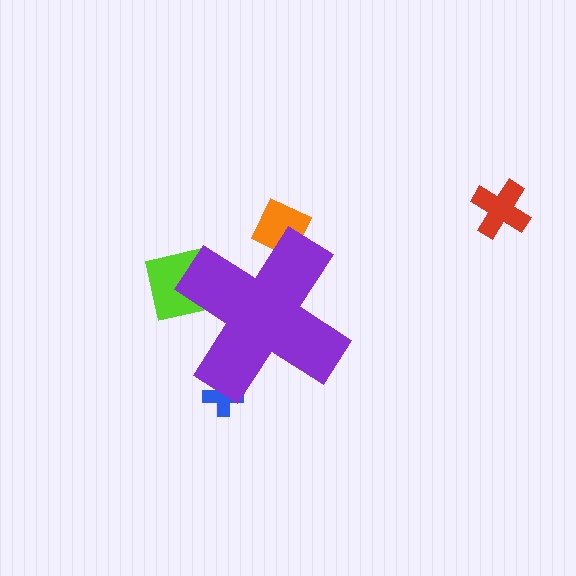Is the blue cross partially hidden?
Yes, the blue cross is partially hidden behind the purple cross.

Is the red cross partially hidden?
No, the red cross is fully visible.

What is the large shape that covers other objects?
A purple cross.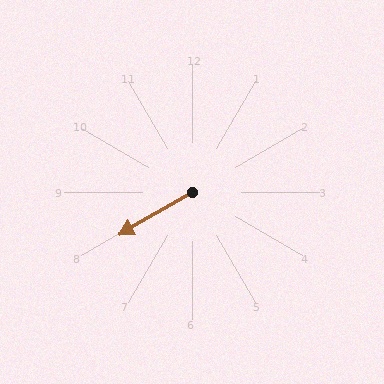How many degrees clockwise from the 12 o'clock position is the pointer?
Approximately 240 degrees.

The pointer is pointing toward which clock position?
Roughly 8 o'clock.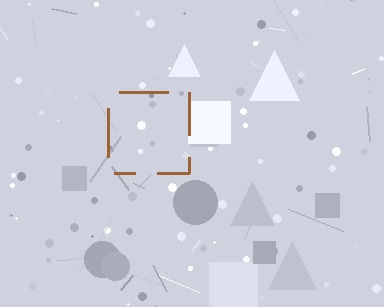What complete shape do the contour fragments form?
The contour fragments form a square.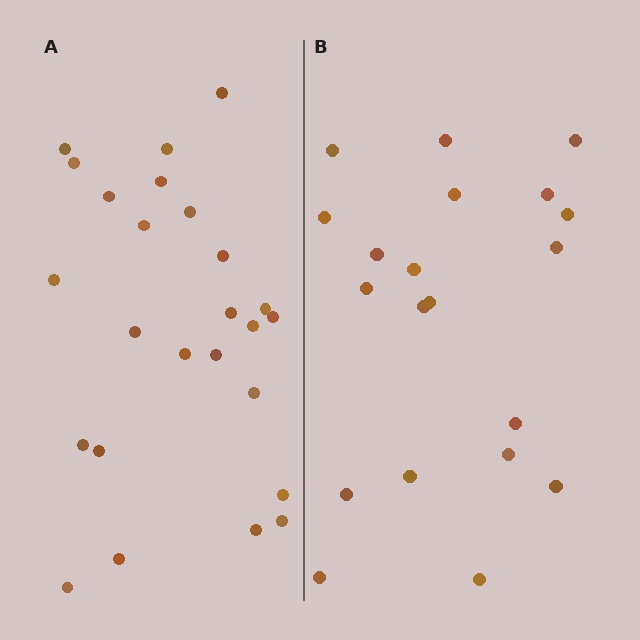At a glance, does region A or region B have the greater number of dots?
Region A (the left region) has more dots.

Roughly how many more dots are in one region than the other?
Region A has about 5 more dots than region B.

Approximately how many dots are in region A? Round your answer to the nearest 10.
About 20 dots. (The exact count is 25, which rounds to 20.)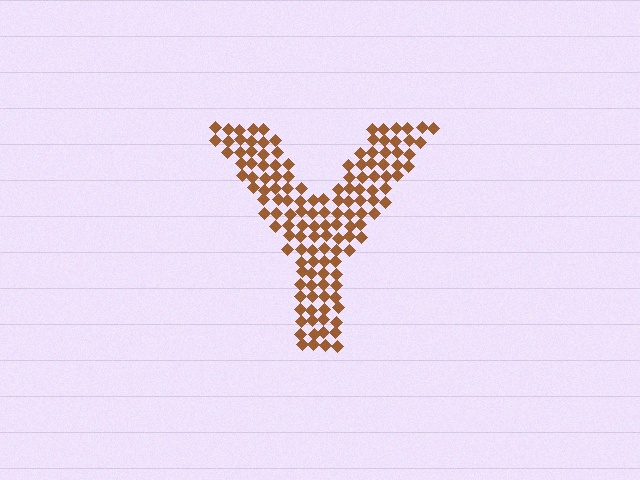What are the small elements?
The small elements are diamonds.